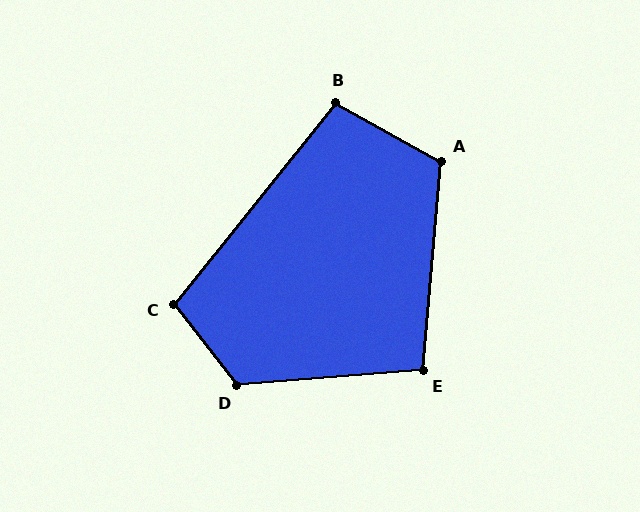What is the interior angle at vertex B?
Approximately 100 degrees (obtuse).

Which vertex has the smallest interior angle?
E, at approximately 100 degrees.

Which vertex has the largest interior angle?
D, at approximately 123 degrees.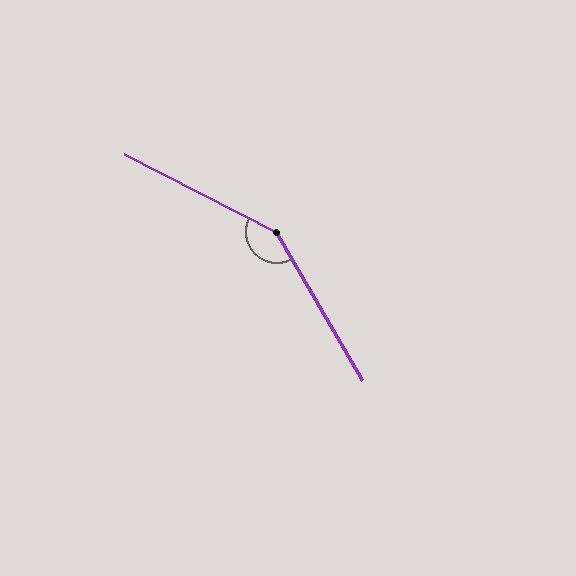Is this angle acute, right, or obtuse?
It is obtuse.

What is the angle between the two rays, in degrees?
Approximately 147 degrees.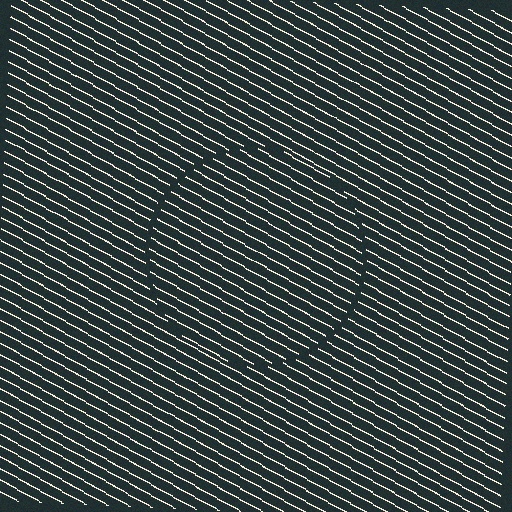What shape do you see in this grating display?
An illusory circle. The interior of the shape contains the same grating, shifted by half a period — the contour is defined by the phase discontinuity where line-ends from the inner and outer gratings abut.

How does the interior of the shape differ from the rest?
The interior of the shape contains the same grating, shifted by half a period — the contour is defined by the phase discontinuity where line-ends from the inner and outer gratings abut.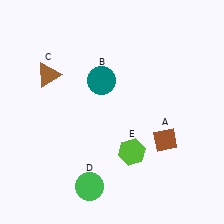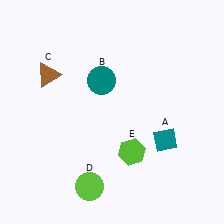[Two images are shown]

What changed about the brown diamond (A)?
In Image 1, A is brown. In Image 2, it changed to teal.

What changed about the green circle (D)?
In Image 1, D is green. In Image 2, it changed to lime.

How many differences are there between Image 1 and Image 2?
There are 2 differences between the two images.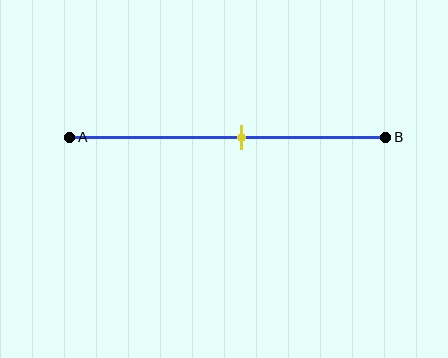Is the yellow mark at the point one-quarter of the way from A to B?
No, the mark is at about 55% from A, not at the 25% one-quarter point.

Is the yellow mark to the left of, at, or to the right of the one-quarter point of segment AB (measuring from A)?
The yellow mark is to the right of the one-quarter point of segment AB.